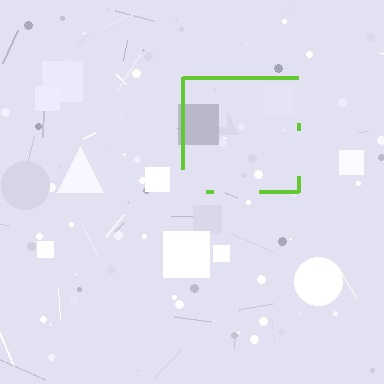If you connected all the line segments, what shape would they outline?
They would outline a square.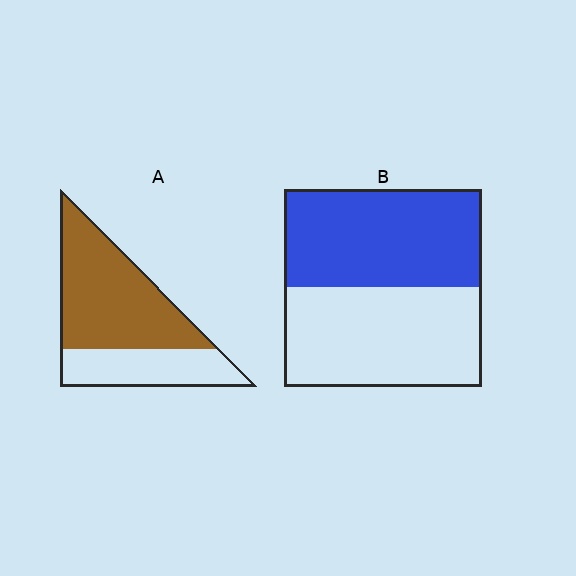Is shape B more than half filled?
Roughly half.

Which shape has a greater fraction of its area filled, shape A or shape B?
Shape A.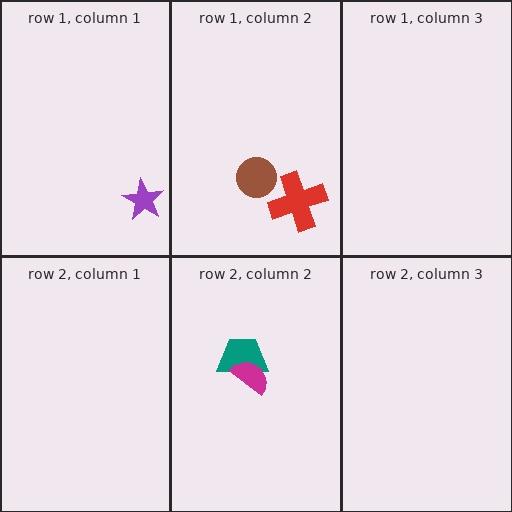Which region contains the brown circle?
The row 1, column 2 region.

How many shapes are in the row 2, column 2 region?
2.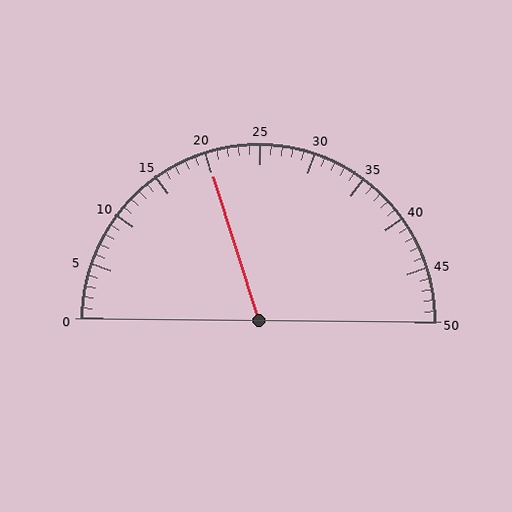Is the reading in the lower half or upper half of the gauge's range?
The reading is in the lower half of the range (0 to 50).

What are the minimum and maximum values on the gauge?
The gauge ranges from 0 to 50.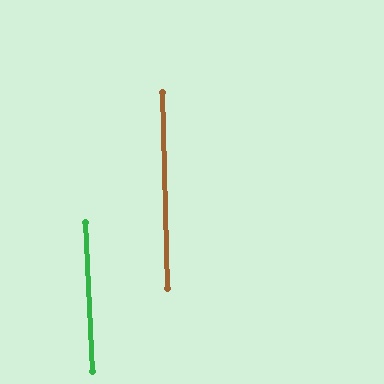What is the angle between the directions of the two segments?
Approximately 1 degree.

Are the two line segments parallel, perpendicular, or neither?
Parallel — their directions differ by only 1.2°.